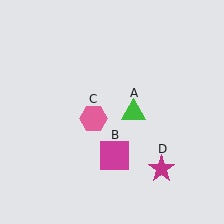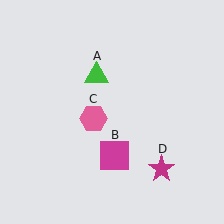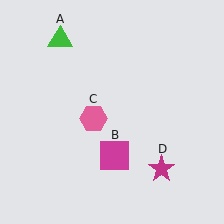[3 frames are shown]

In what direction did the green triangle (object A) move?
The green triangle (object A) moved up and to the left.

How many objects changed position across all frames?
1 object changed position: green triangle (object A).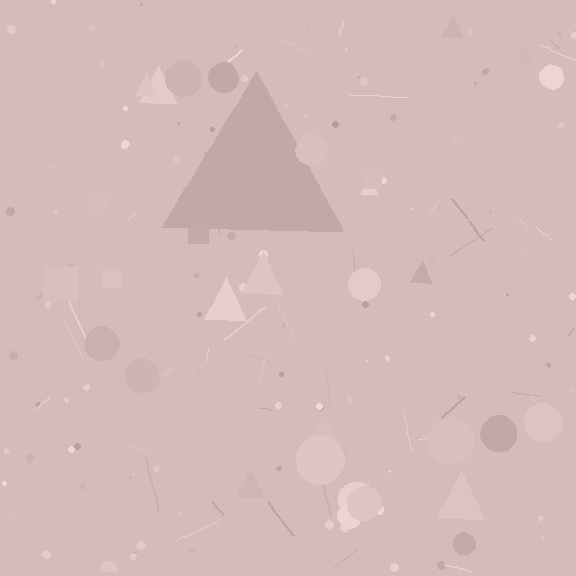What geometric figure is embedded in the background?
A triangle is embedded in the background.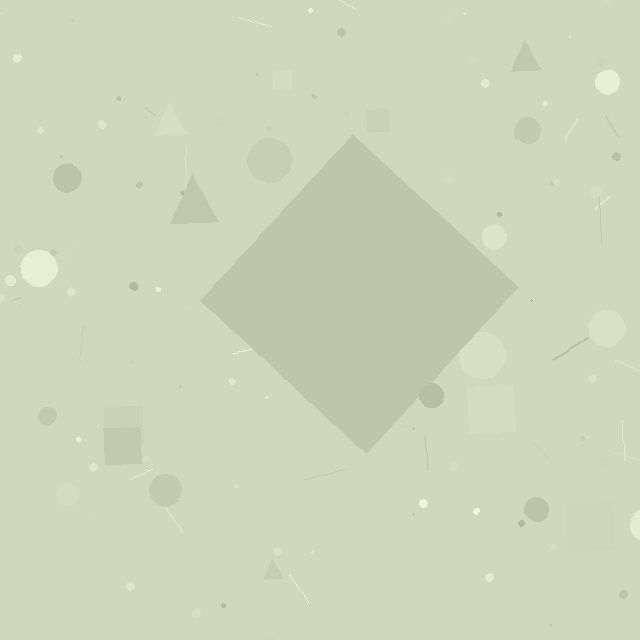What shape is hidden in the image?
A diamond is hidden in the image.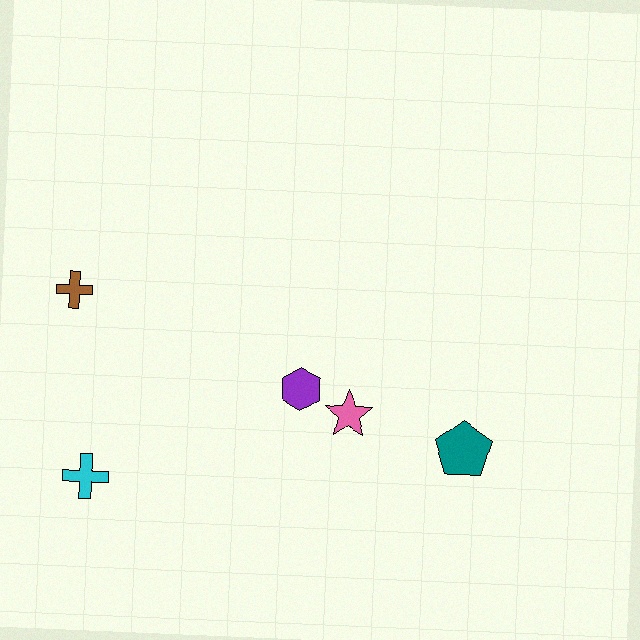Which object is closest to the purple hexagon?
The pink star is closest to the purple hexagon.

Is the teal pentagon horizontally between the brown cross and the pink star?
No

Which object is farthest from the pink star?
The brown cross is farthest from the pink star.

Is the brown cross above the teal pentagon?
Yes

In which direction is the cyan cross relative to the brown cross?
The cyan cross is below the brown cross.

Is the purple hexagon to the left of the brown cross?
No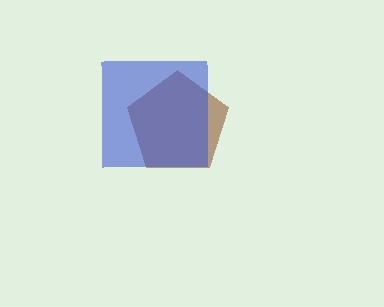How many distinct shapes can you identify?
There are 2 distinct shapes: a brown pentagon, a blue square.